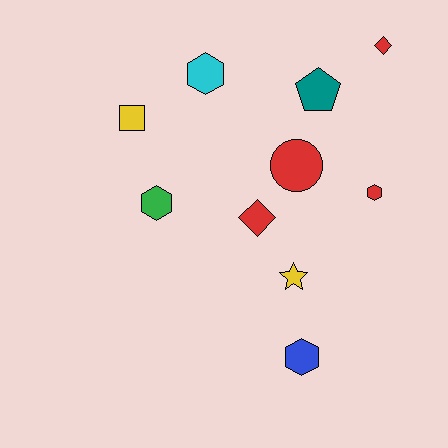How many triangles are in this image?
There are no triangles.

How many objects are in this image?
There are 10 objects.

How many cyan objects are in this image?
There is 1 cyan object.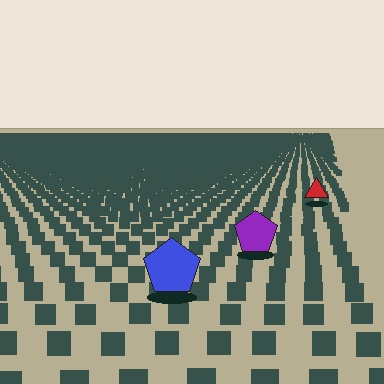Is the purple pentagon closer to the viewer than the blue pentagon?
No. The blue pentagon is closer — you can tell from the texture gradient: the ground texture is coarser near it.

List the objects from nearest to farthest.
From nearest to farthest: the blue pentagon, the purple pentagon, the red triangle.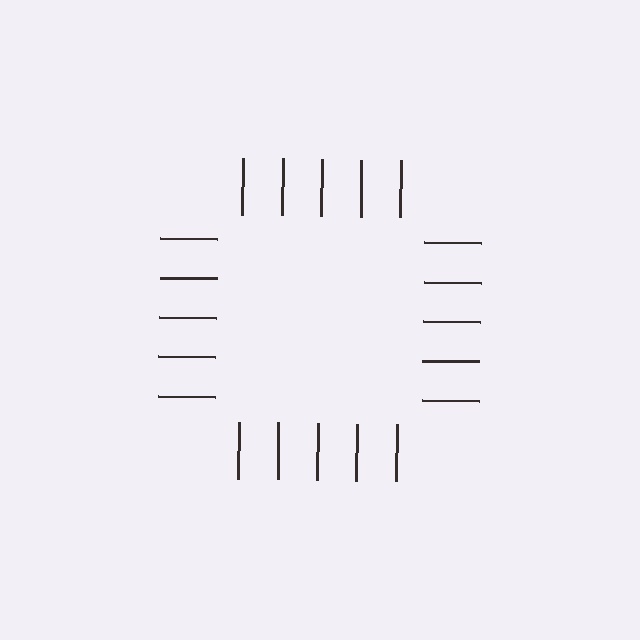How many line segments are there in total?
20 — 5 along each of the 4 edges.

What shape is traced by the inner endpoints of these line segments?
An illusory square — the line segments terminate on its edges but no continuous stroke is drawn.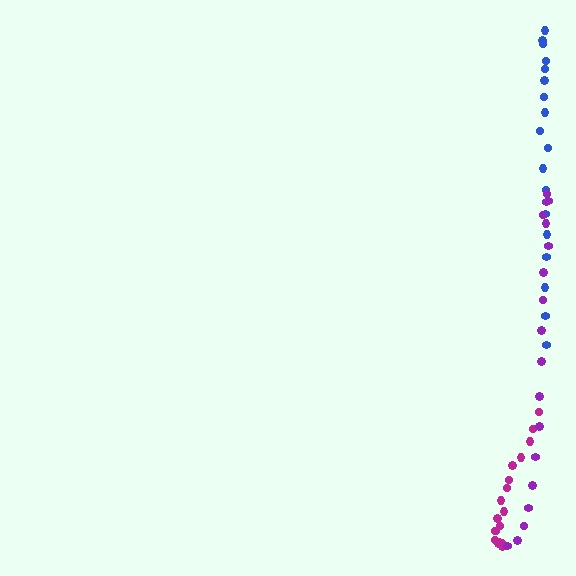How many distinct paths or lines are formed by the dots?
There are 3 distinct paths.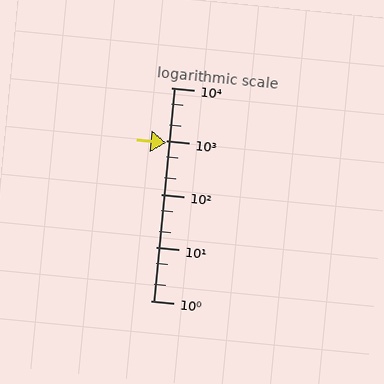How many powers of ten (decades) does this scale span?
The scale spans 4 decades, from 1 to 10000.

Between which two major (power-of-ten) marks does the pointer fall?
The pointer is between 100 and 1000.